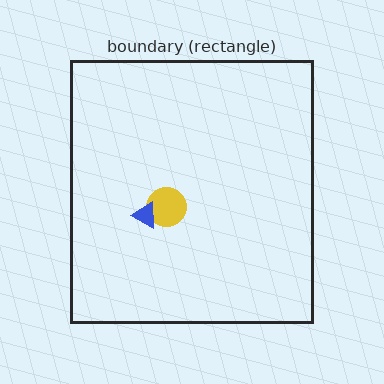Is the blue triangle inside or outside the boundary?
Inside.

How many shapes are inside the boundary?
2 inside, 0 outside.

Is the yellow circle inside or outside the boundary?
Inside.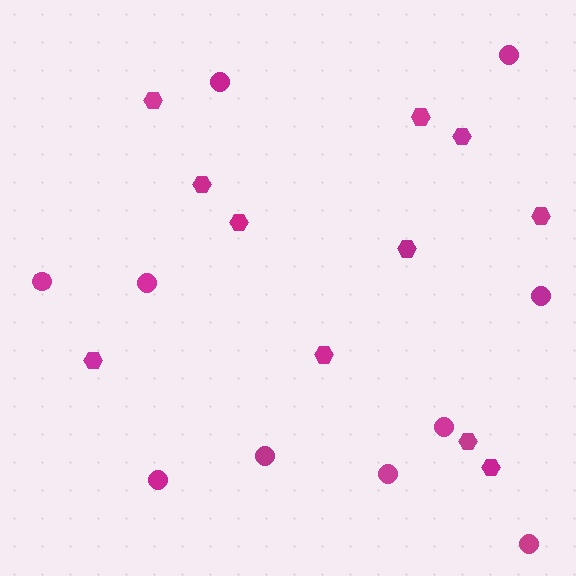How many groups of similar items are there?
There are 2 groups: one group of circles (10) and one group of hexagons (11).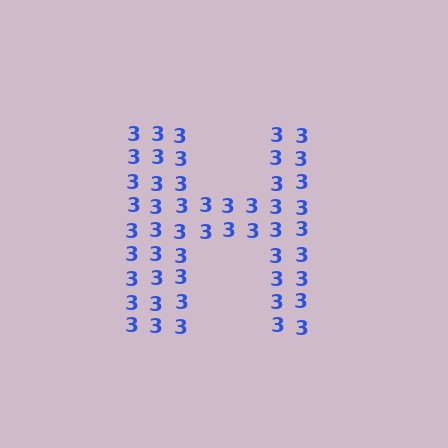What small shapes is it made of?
It is made of small digit 3's.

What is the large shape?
The large shape is the letter H.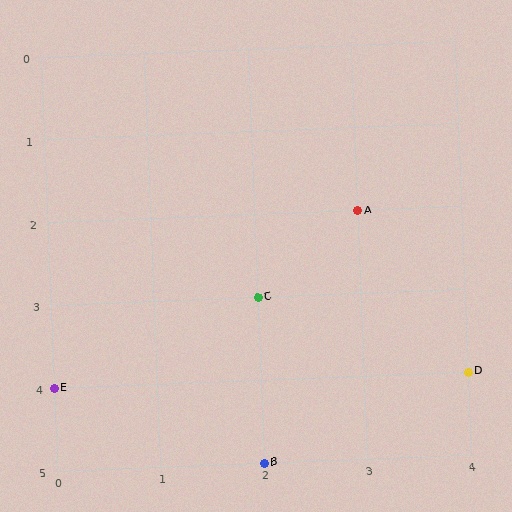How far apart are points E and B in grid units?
Points E and B are 2 columns and 1 row apart (about 2.2 grid units diagonally).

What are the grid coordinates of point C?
Point C is at grid coordinates (2, 3).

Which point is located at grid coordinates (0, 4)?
Point E is at (0, 4).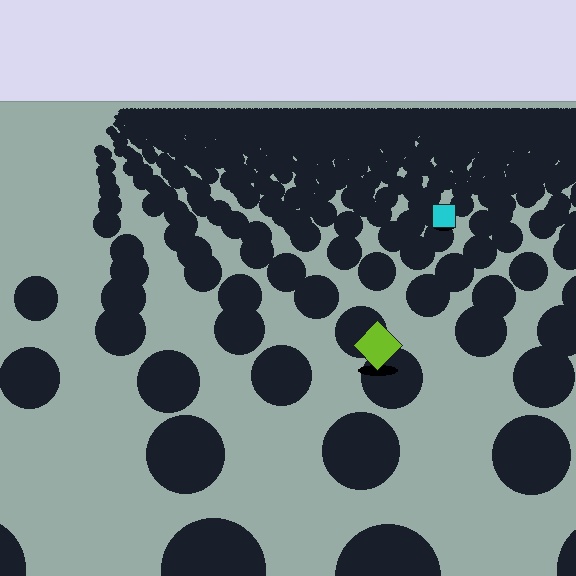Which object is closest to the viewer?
The lime diamond is closest. The texture marks near it are larger and more spread out.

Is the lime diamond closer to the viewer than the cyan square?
Yes. The lime diamond is closer — you can tell from the texture gradient: the ground texture is coarser near it.